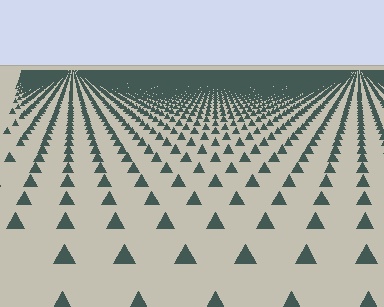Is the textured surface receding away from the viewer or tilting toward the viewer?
The surface is receding away from the viewer. Texture elements get smaller and denser toward the top.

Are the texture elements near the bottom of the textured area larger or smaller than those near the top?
Larger. Near the bottom, elements are closer to the viewer and appear at a bigger on-screen size.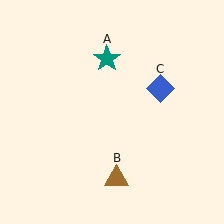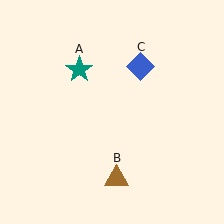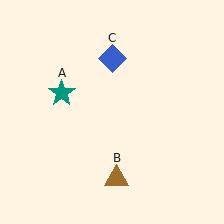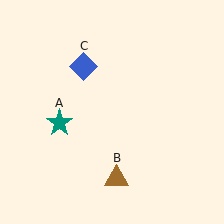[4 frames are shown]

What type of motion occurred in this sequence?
The teal star (object A), blue diamond (object C) rotated counterclockwise around the center of the scene.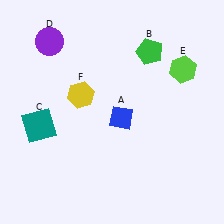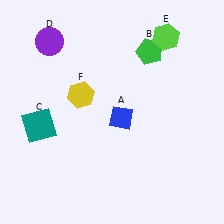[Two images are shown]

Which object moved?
The lime hexagon (E) moved up.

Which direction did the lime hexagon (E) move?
The lime hexagon (E) moved up.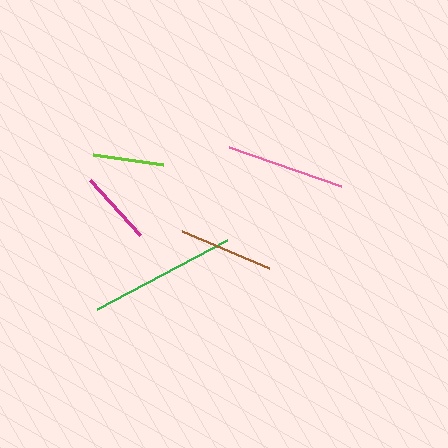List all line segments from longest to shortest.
From longest to shortest: green, pink, brown, magenta, lime.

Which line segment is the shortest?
The lime line is the shortest at approximately 71 pixels.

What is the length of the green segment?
The green segment is approximately 147 pixels long.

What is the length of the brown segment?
The brown segment is approximately 96 pixels long.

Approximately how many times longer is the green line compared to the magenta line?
The green line is approximately 2.0 times the length of the magenta line.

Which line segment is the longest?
The green line is the longest at approximately 147 pixels.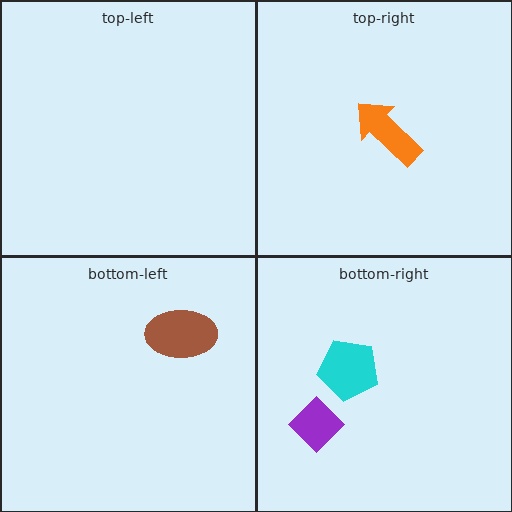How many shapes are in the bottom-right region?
2.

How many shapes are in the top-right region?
1.